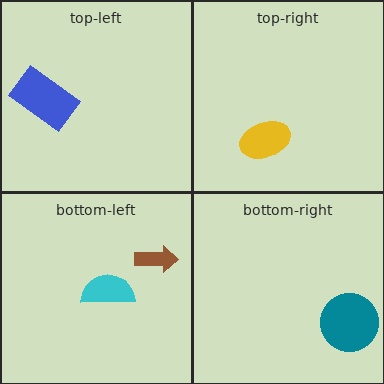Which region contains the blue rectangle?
The top-left region.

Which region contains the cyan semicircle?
The bottom-left region.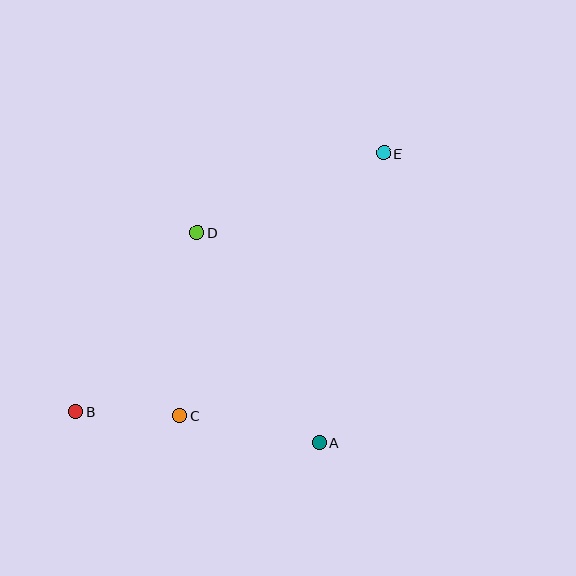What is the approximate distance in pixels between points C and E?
The distance between C and E is approximately 333 pixels.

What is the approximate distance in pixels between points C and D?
The distance between C and D is approximately 184 pixels.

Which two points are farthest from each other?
Points B and E are farthest from each other.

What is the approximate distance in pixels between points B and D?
The distance between B and D is approximately 216 pixels.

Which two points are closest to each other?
Points B and C are closest to each other.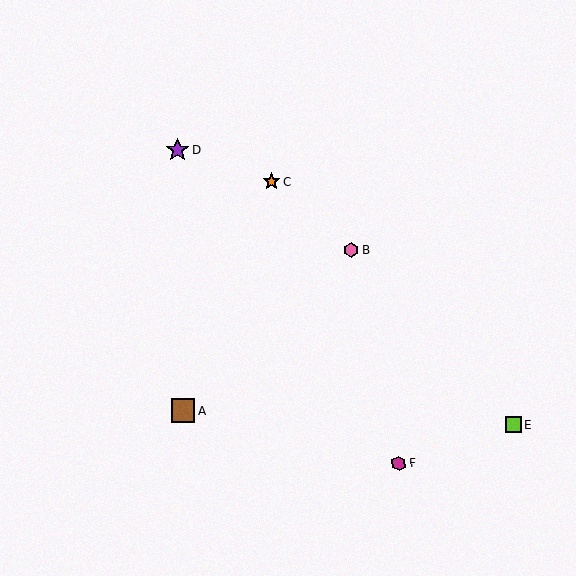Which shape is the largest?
The brown square (labeled A) is the largest.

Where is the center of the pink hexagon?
The center of the pink hexagon is at (351, 250).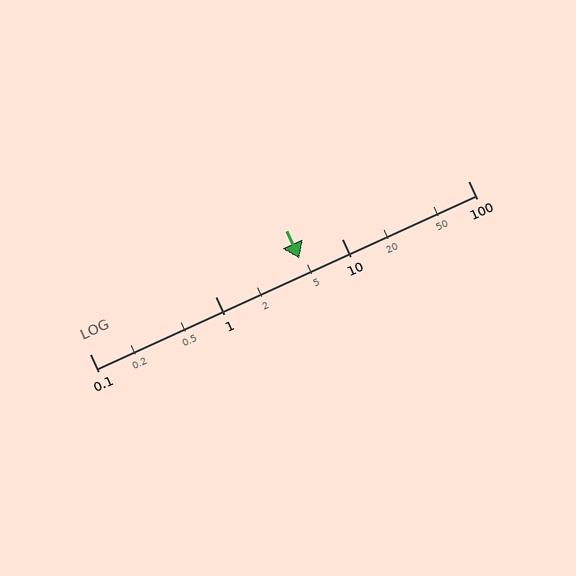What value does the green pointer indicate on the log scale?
The pointer indicates approximately 4.6.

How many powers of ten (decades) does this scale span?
The scale spans 3 decades, from 0.1 to 100.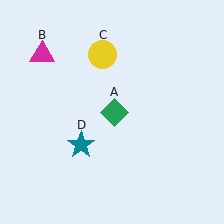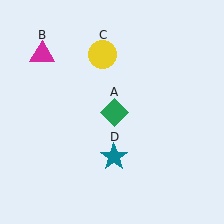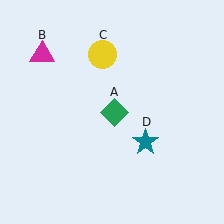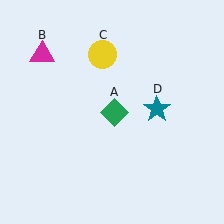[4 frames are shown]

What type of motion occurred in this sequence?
The teal star (object D) rotated counterclockwise around the center of the scene.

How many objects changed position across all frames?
1 object changed position: teal star (object D).